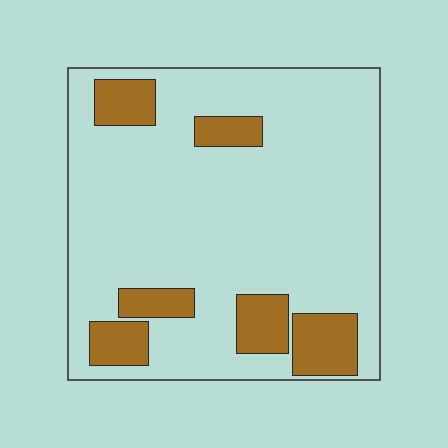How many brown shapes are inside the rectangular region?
6.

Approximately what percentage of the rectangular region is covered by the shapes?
Approximately 20%.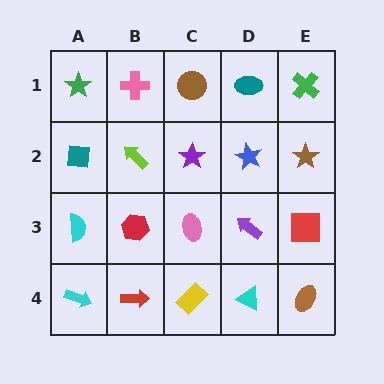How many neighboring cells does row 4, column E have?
2.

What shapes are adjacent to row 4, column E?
A red square (row 3, column E), a cyan triangle (row 4, column D).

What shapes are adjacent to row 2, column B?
A pink cross (row 1, column B), a red hexagon (row 3, column B), a teal square (row 2, column A), a purple star (row 2, column C).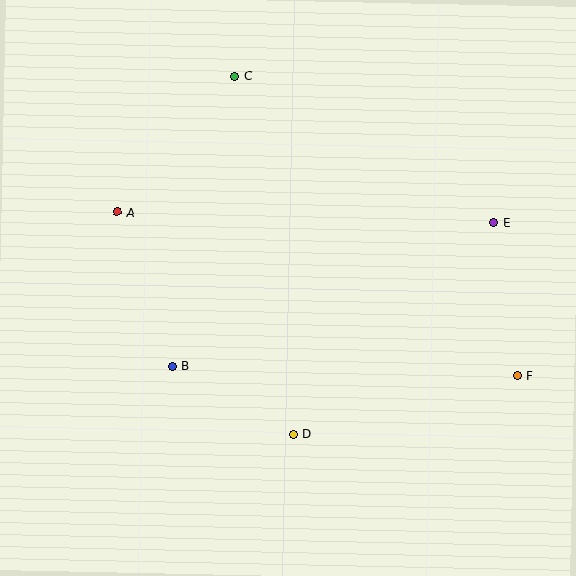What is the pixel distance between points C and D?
The distance between C and D is 363 pixels.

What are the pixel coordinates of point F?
Point F is at (518, 376).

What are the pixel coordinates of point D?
Point D is at (293, 434).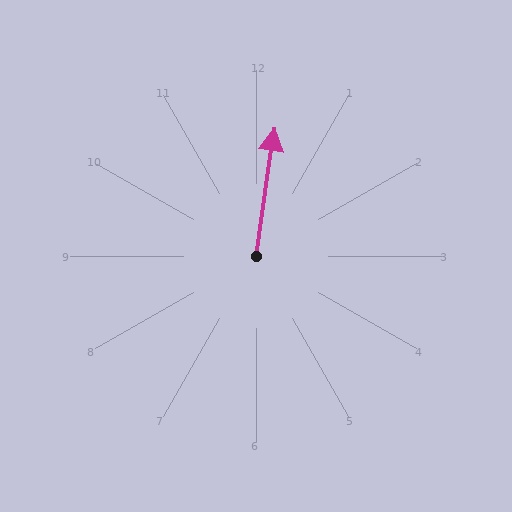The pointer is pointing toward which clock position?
Roughly 12 o'clock.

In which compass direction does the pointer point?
North.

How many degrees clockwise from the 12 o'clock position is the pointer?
Approximately 8 degrees.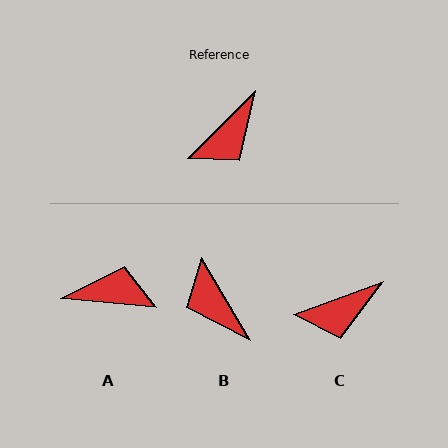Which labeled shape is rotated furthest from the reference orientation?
A, about 130 degrees away.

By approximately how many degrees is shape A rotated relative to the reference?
Approximately 130 degrees counter-clockwise.